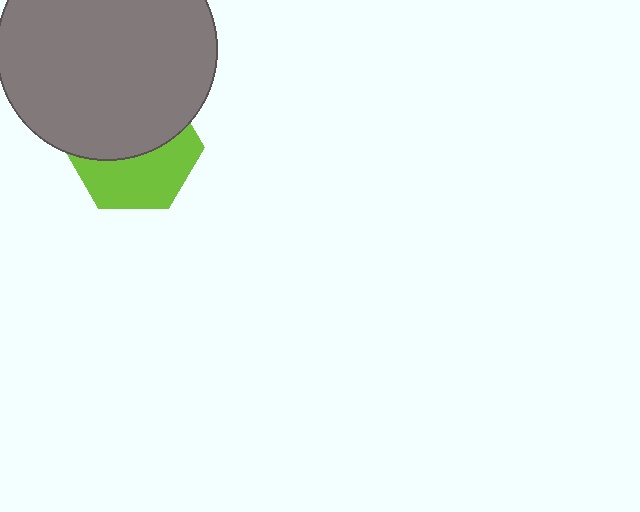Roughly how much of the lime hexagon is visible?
About half of it is visible (roughly 47%).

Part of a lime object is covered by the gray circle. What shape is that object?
It is a hexagon.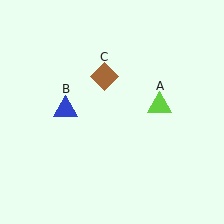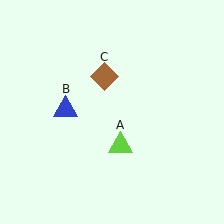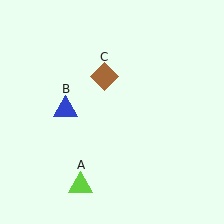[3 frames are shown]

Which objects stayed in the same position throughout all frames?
Blue triangle (object B) and brown diamond (object C) remained stationary.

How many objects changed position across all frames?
1 object changed position: lime triangle (object A).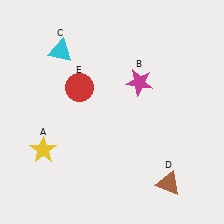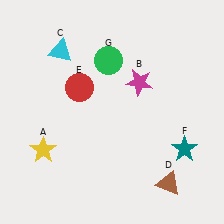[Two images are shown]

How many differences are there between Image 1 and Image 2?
There are 2 differences between the two images.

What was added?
A teal star (F), a green circle (G) were added in Image 2.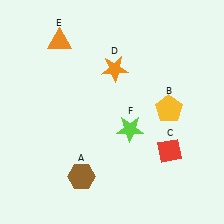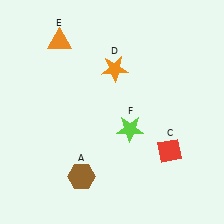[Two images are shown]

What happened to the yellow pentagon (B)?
The yellow pentagon (B) was removed in Image 2. It was in the top-right area of Image 1.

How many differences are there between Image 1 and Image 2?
There is 1 difference between the two images.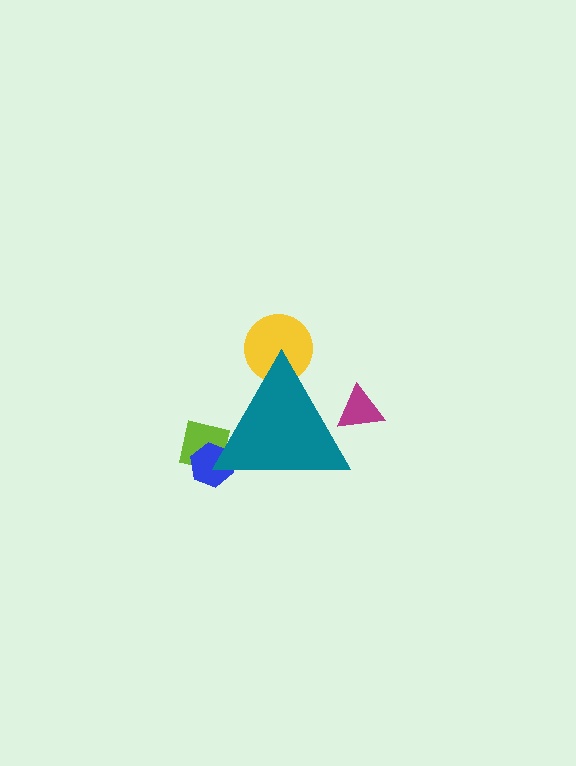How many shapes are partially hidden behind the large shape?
4 shapes are partially hidden.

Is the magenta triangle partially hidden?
Yes, the magenta triangle is partially hidden behind the teal triangle.